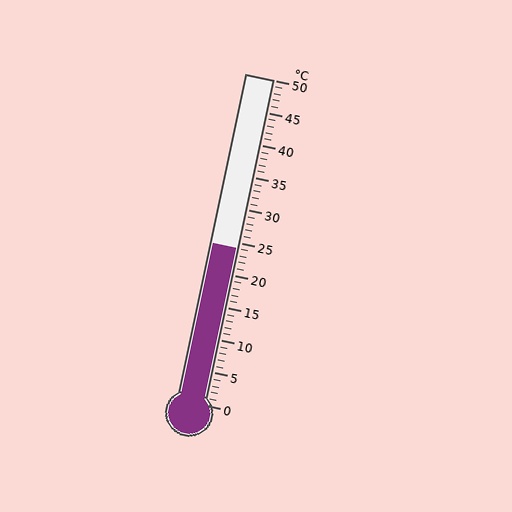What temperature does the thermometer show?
The thermometer shows approximately 24°C.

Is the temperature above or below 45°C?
The temperature is below 45°C.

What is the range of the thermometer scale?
The thermometer scale ranges from 0°C to 50°C.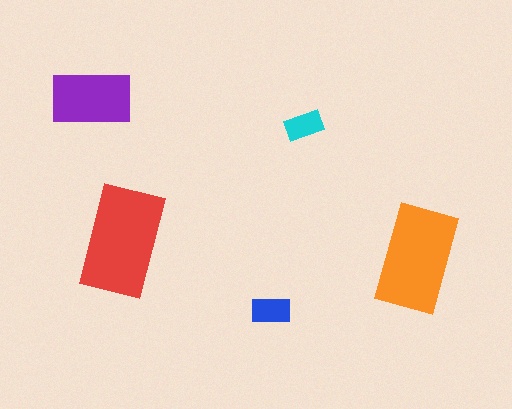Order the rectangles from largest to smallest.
the red one, the orange one, the purple one, the blue one, the cyan one.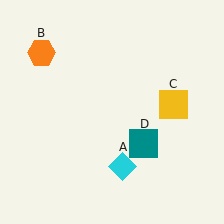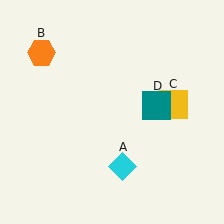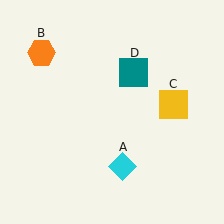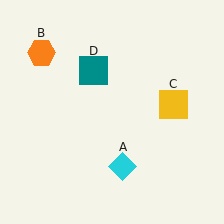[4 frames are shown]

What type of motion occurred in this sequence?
The teal square (object D) rotated counterclockwise around the center of the scene.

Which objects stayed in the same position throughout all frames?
Cyan diamond (object A) and orange hexagon (object B) and yellow square (object C) remained stationary.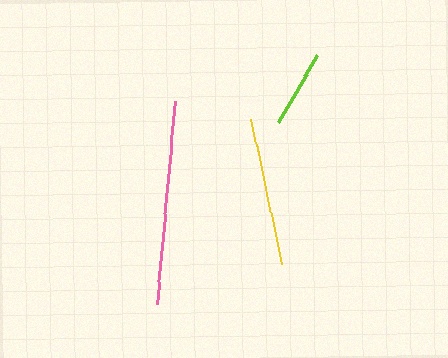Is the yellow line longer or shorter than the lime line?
The yellow line is longer than the lime line.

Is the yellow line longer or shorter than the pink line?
The pink line is longer than the yellow line.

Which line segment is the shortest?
The lime line is the shortest at approximately 78 pixels.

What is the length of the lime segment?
The lime segment is approximately 78 pixels long.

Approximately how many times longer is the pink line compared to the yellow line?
The pink line is approximately 1.4 times the length of the yellow line.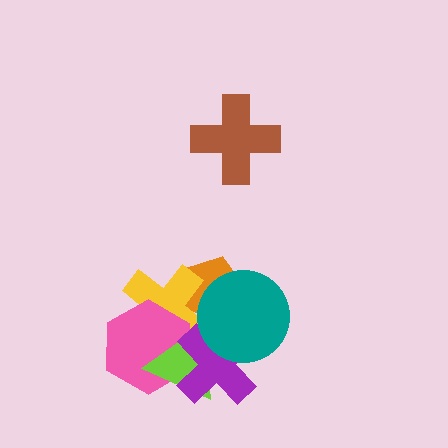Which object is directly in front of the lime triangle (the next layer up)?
The purple cross is directly in front of the lime triangle.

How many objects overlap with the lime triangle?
4 objects overlap with the lime triangle.